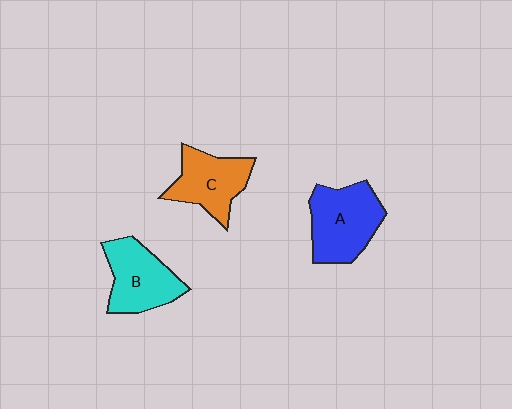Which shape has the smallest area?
Shape C (orange).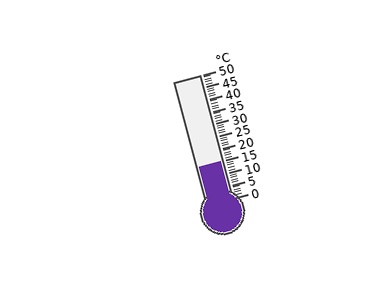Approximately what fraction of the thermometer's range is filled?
The thermometer is filled to approximately 30% of its range.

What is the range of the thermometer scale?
The thermometer scale ranges from 0°C to 50°C.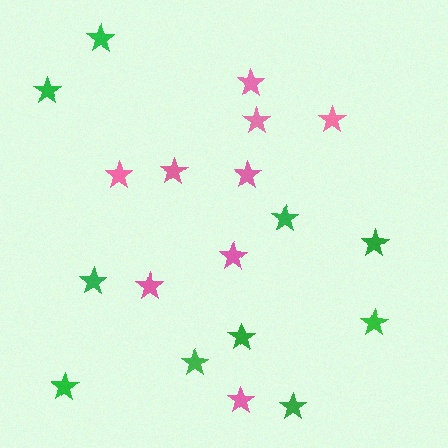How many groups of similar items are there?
There are 2 groups: one group of green stars (10) and one group of pink stars (9).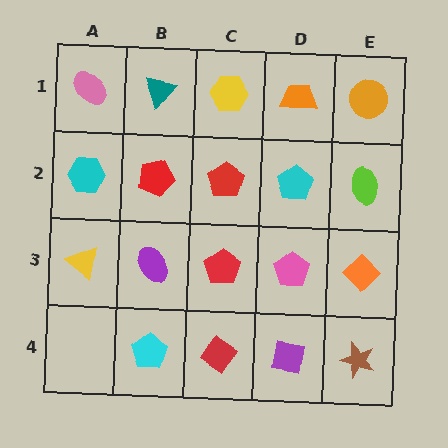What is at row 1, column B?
A teal triangle.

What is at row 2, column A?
A cyan hexagon.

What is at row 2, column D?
A cyan pentagon.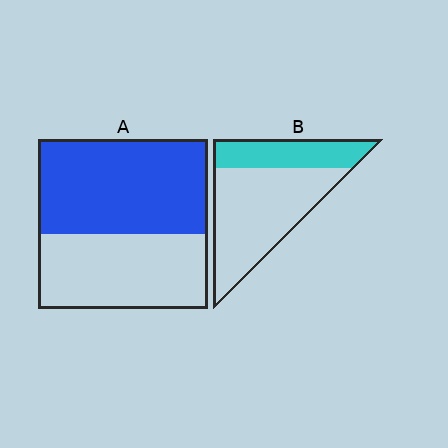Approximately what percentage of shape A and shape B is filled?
A is approximately 55% and B is approximately 30%.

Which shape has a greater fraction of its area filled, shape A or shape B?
Shape A.